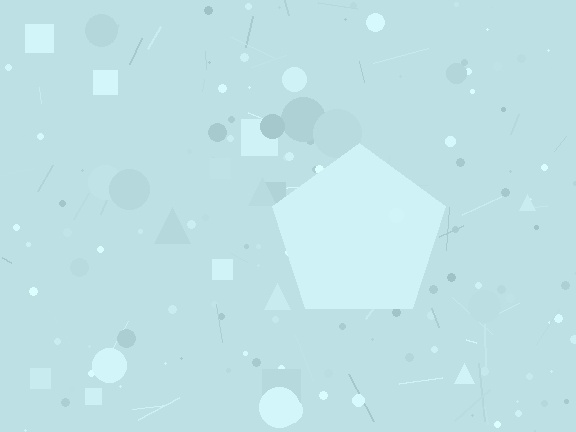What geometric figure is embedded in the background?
A pentagon is embedded in the background.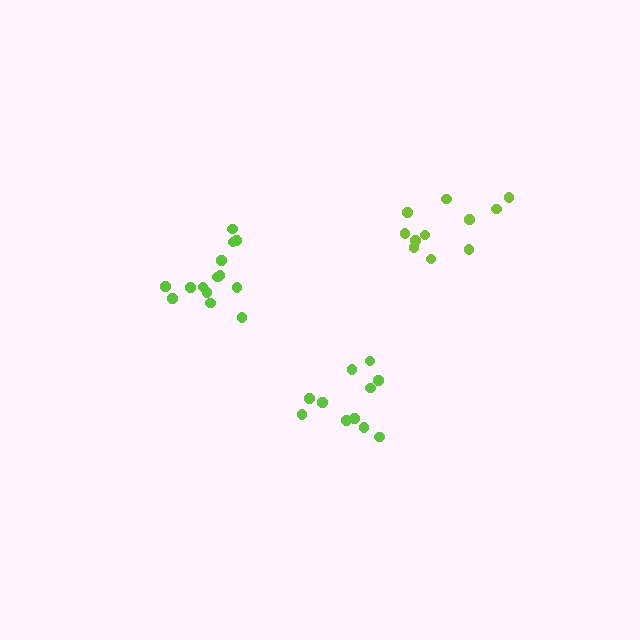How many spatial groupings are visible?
There are 3 spatial groupings.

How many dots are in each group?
Group 1: 14 dots, Group 2: 11 dots, Group 3: 11 dots (36 total).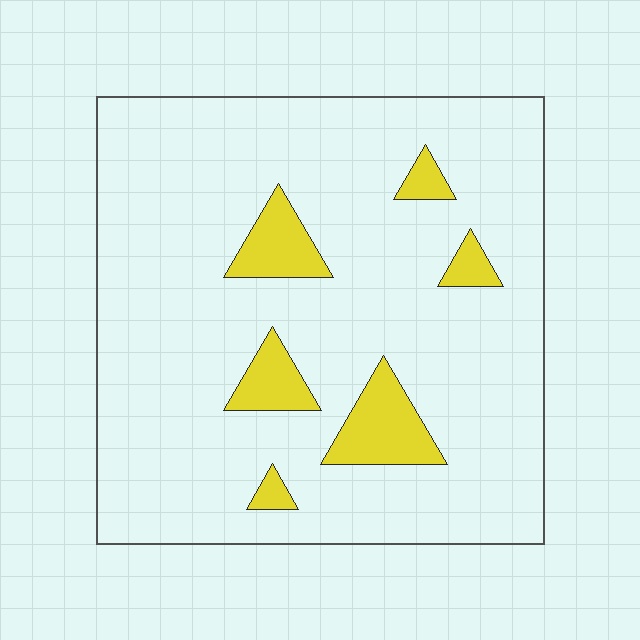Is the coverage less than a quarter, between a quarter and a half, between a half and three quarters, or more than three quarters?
Less than a quarter.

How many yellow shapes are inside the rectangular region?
6.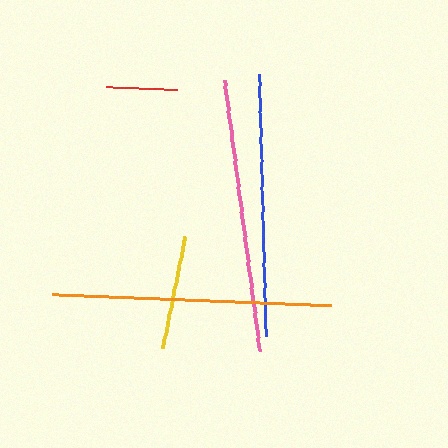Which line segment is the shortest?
The red line is the shortest at approximately 71 pixels.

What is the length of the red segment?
The red segment is approximately 71 pixels long.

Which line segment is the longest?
The orange line is the longest at approximately 279 pixels.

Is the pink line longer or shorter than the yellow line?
The pink line is longer than the yellow line.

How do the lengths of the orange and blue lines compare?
The orange and blue lines are approximately the same length.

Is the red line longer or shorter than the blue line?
The blue line is longer than the red line.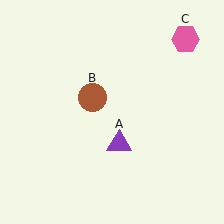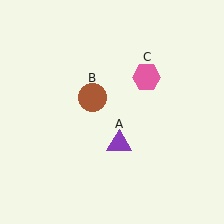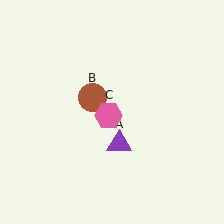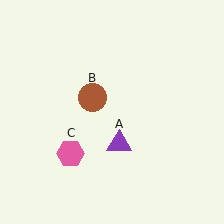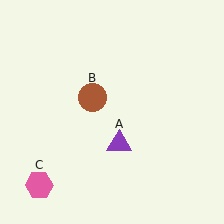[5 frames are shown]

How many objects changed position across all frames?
1 object changed position: pink hexagon (object C).